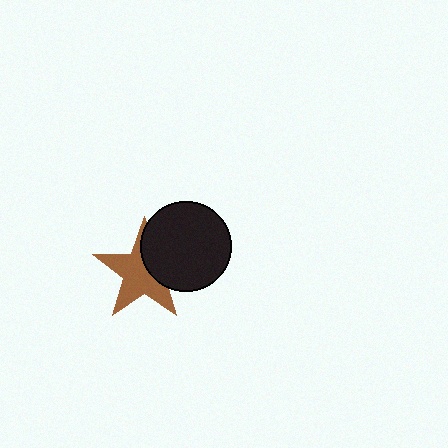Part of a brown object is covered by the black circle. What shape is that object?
It is a star.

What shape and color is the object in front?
The object in front is a black circle.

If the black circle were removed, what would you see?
You would see the complete brown star.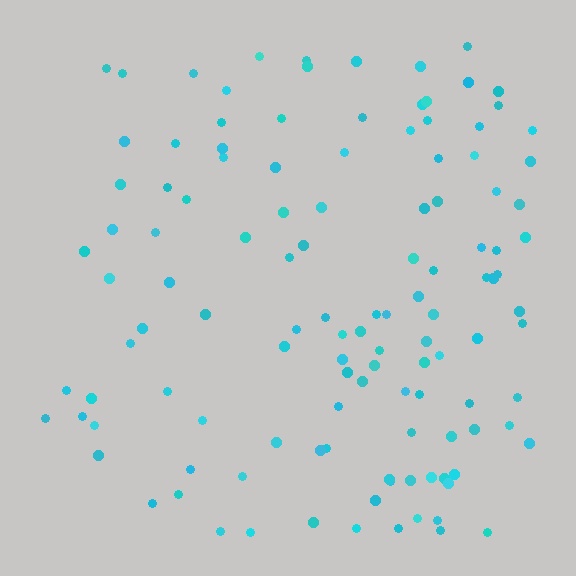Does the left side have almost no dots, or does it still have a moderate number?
Still a moderate number, just noticeably fewer than the right.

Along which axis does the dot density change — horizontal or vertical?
Horizontal.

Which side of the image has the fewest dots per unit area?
The left.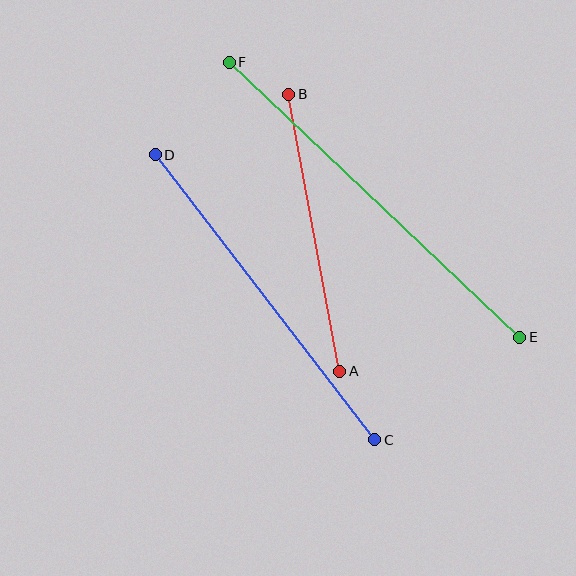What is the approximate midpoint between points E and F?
The midpoint is at approximately (374, 200) pixels.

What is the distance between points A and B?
The distance is approximately 282 pixels.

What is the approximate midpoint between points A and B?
The midpoint is at approximately (314, 233) pixels.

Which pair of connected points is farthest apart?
Points E and F are farthest apart.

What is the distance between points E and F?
The distance is approximately 400 pixels.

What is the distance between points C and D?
The distance is approximately 360 pixels.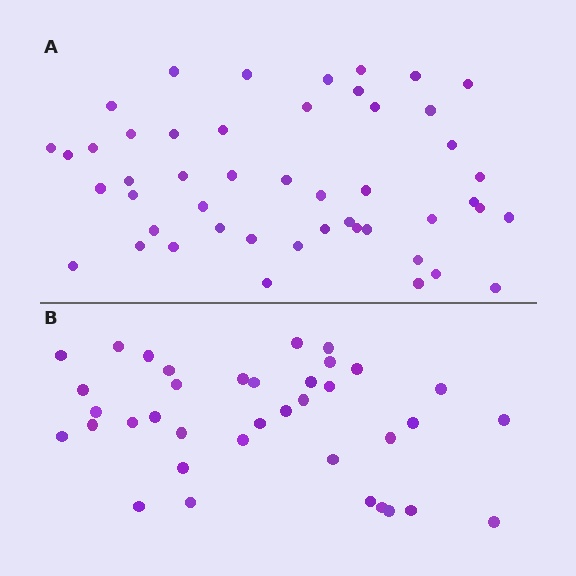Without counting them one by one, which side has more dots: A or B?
Region A (the top region) has more dots.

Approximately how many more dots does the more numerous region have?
Region A has roughly 12 or so more dots than region B.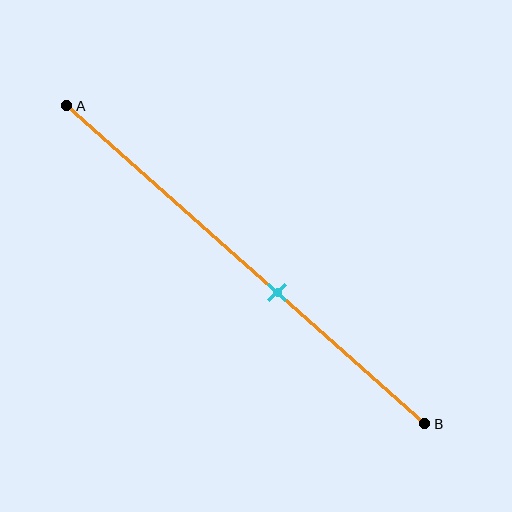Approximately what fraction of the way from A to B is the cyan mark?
The cyan mark is approximately 60% of the way from A to B.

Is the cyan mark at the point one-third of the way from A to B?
No, the mark is at about 60% from A, not at the 33% one-third point.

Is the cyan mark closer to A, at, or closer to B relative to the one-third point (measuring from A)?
The cyan mark is closer to point B than the one-third point of segment AB.